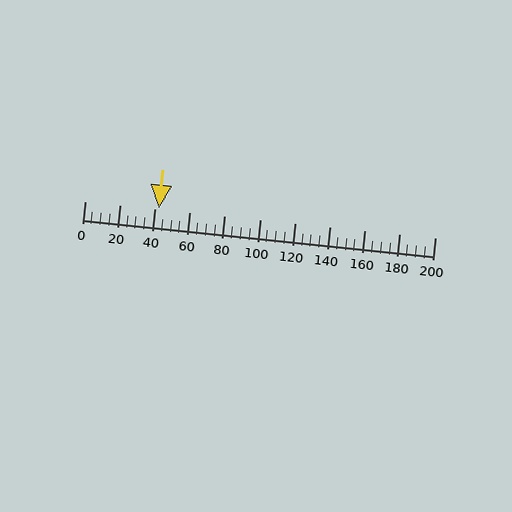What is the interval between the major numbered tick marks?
The major tick marks are spaced 20 units apart.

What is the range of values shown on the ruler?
The ruler shows values from 0 to 200.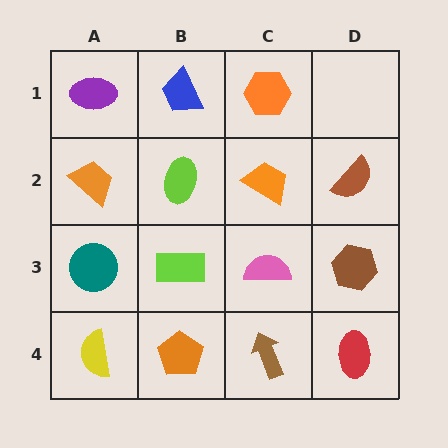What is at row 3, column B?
A lime rectangle.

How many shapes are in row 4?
4 shapes.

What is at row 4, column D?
A red ellipse.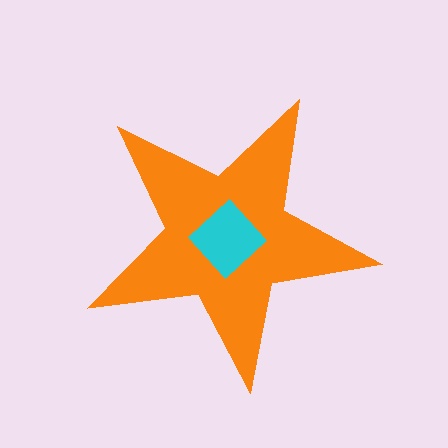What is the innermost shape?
The cyan diamond.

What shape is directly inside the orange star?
The cyan diamond.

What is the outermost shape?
The orange star.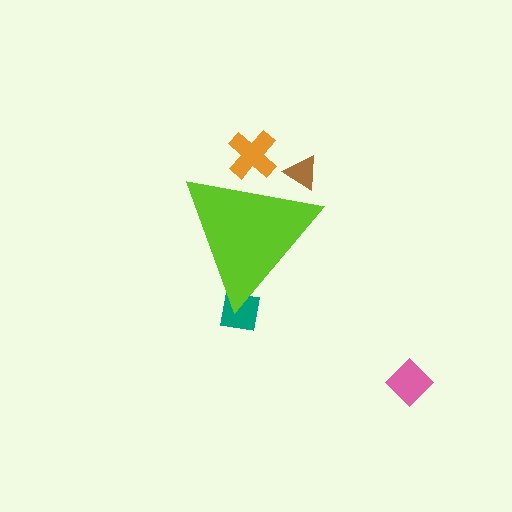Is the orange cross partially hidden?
Yes, the orange cross is partially hidden behind the lime triangle.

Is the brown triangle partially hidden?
Yes, the brown triangle is partially hidden behind the lime triangle.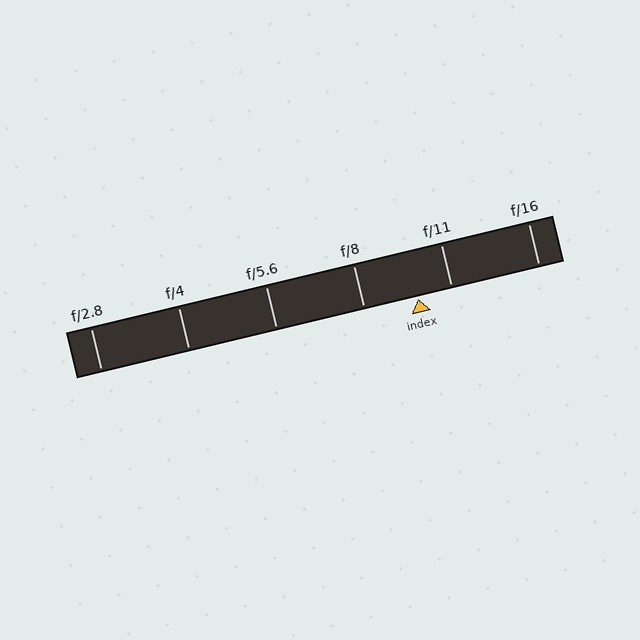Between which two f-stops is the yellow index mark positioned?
The index mark is between f/8 and f/11.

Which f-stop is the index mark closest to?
The index mark is closest to f/11.